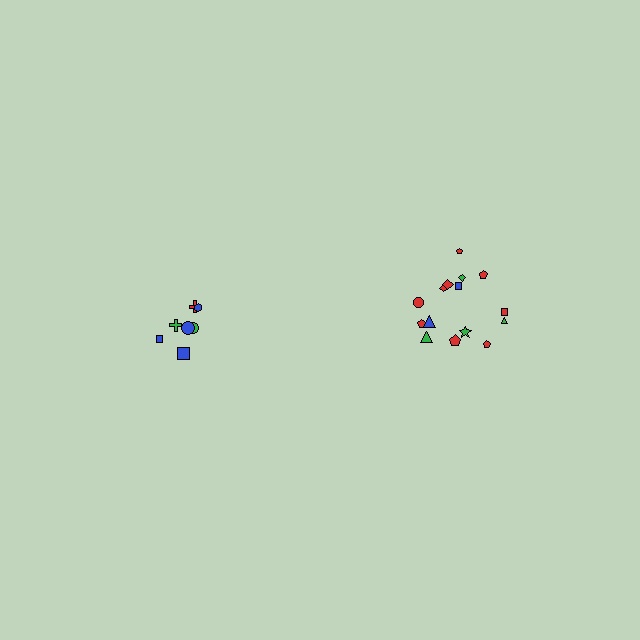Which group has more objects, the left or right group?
The right group.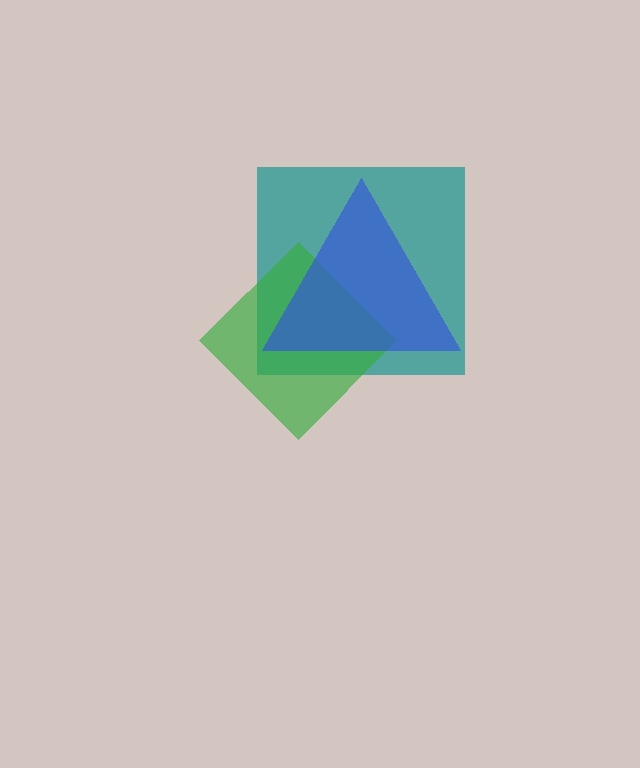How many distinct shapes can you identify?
There are 3 distinct shapes: a teal square, a green diamond, a blue triangle.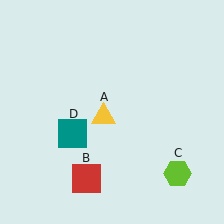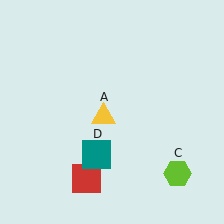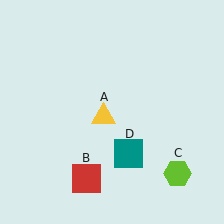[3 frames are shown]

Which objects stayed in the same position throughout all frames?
Yellow triangle (object A) and red square (object B) and lime hexagon (object C) remained stationary.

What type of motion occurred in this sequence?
The teal square (object D) rotated counterclockwise around the center of the scene.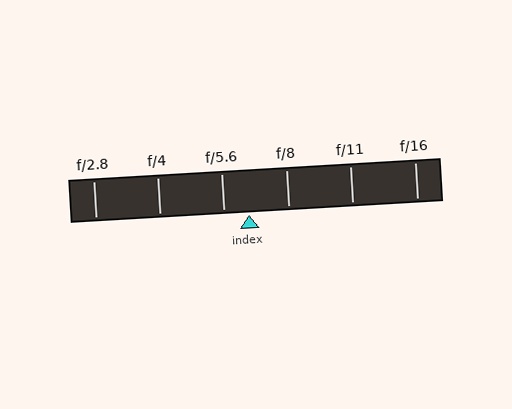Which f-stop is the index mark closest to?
The index mark is closest to f/5.6.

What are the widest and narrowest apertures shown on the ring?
The widest aperture shown is f/2.8 and the narrowest is f/16.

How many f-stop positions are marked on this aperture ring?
There are 6 f-stop positions marked.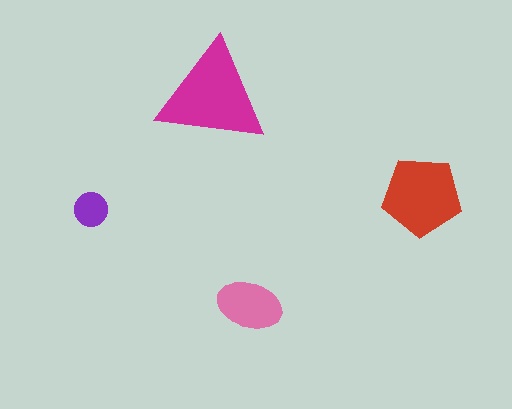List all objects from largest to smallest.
The magenta triangle, the red pentagon, the pink ellipse, the purple circle.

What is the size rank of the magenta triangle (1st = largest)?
1st.